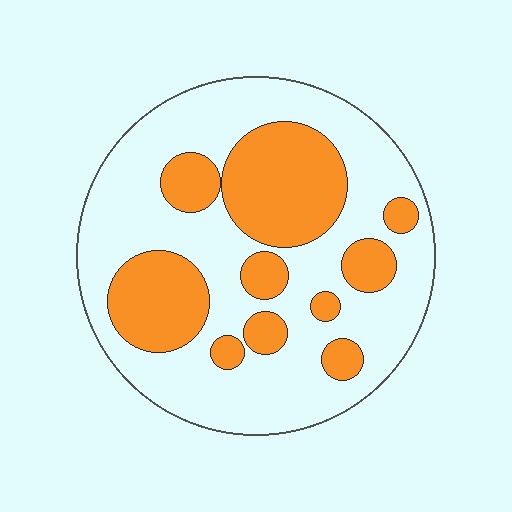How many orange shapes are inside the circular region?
10.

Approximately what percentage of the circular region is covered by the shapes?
Approximately 35%.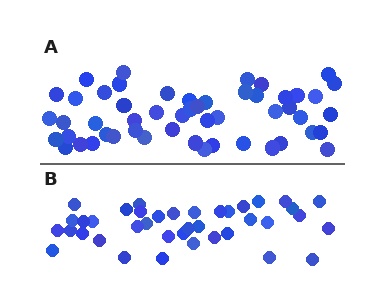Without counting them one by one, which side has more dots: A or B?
Region A (the top region) has more dots.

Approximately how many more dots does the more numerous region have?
Region A has approximately 15 more dots than region B.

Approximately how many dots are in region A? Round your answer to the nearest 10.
About 50 dots. (The exact count is 52, which rounds to 50.)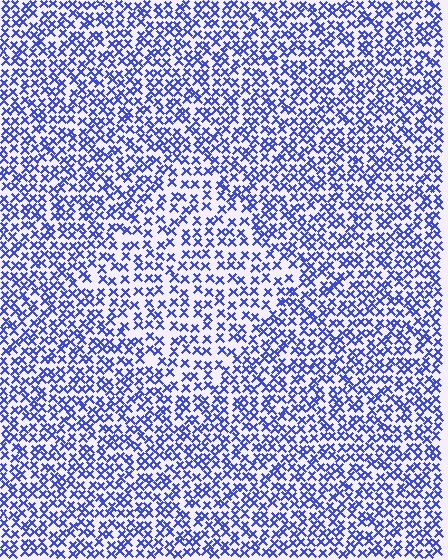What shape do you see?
I see a diamond.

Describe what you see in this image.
The image contains small blue elements arranged at two different densities. A diamond-shaped region is visible where the elements are less densely packed than the surrounding area.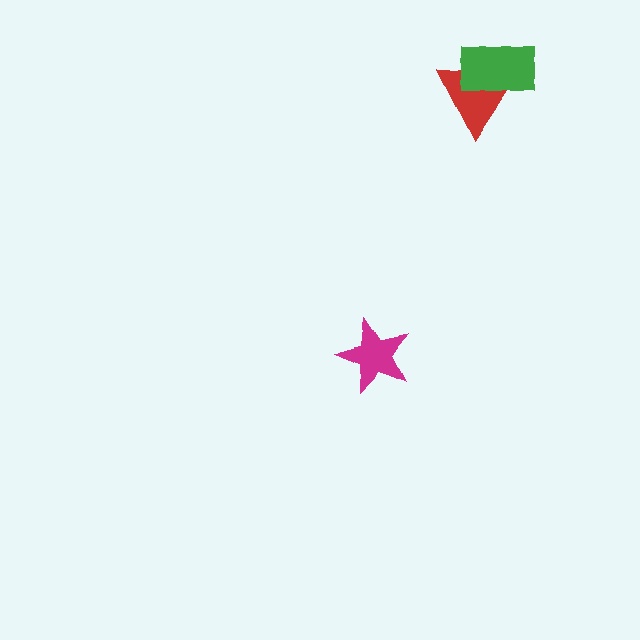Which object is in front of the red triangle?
The green rectangle is in front of the red triangle.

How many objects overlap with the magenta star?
0 objects overlap with the magenta star.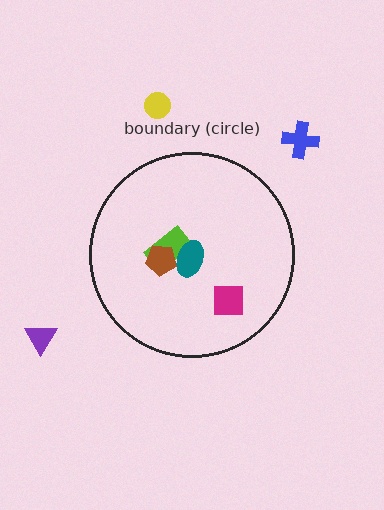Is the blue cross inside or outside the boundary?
Outside.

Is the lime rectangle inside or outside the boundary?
Inside.